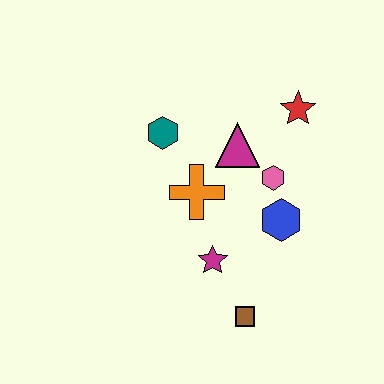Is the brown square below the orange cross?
Yes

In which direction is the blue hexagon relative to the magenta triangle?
The blue hexagon is below the magenta triangle.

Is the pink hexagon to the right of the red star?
No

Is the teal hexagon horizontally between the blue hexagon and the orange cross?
No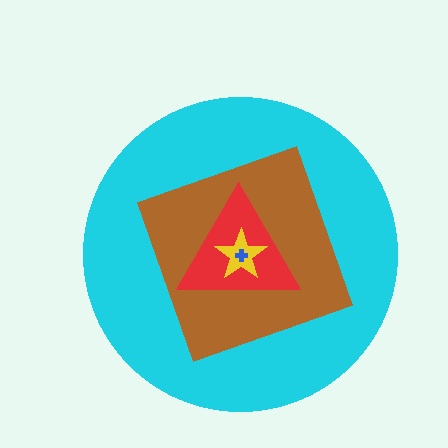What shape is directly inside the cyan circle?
The brown square.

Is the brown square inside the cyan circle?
Yes.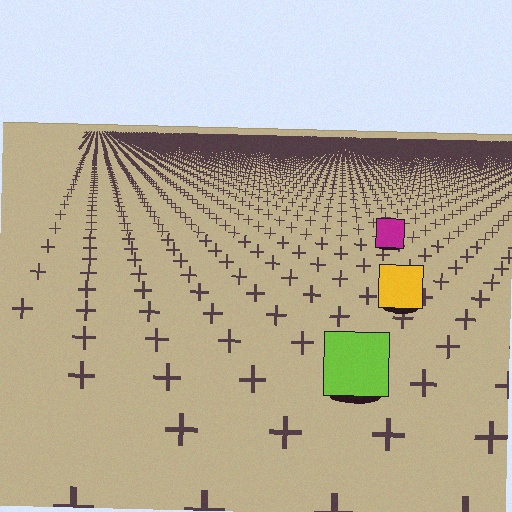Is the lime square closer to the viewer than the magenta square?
Yes. The lime square is closer — you can tell from the texture gradient: the ground texture is coarser near it.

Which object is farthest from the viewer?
The magenta square is farthest from the viewer. It appears smaller and the ground texture around it is denser.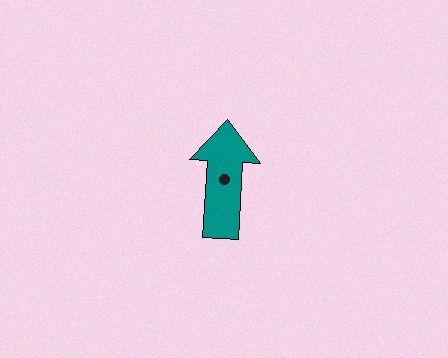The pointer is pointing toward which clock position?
Roughly 12 o'clock.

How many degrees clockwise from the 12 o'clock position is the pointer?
Approximately 3 degrees.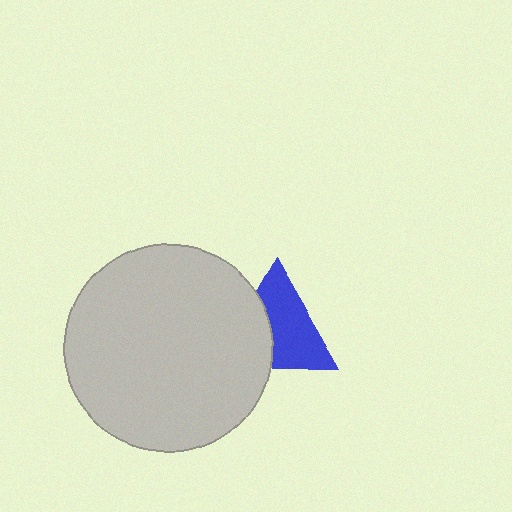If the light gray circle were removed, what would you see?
You would see the complete blue triangle.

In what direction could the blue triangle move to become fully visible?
The blue triangle could move right. That would shift it out from behind the light gray circle entirely.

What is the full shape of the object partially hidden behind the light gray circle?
The partially hidden object is a blue triangle.